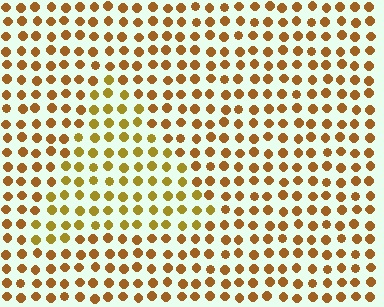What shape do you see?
I see a triangle.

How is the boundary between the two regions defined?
The boundary is defined purely by a slight shift in hue (about 22 degrees). Spacing, size, and orientation are identical on both sides.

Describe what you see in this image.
The image is filled with small brown elements in a uniform arrangement. A triangle-shaped region is visible where the elements are tinted to a slightly different hue, forming a subtle color boundary.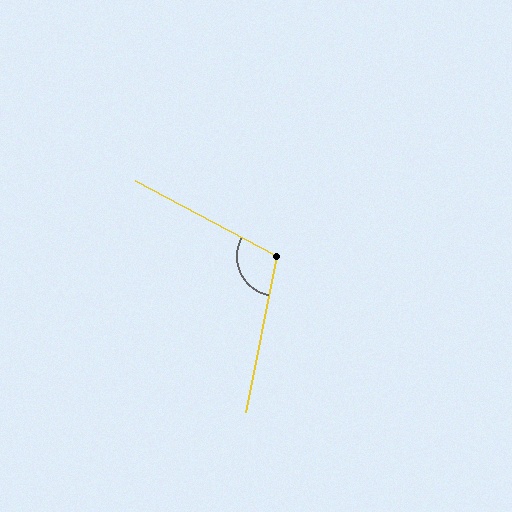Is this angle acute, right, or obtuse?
It is obtuse.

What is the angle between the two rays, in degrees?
Approximately 106 degrees.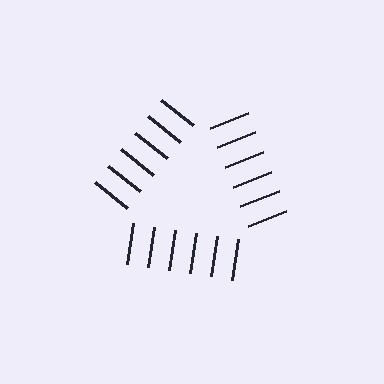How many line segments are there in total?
18 — 6 along each of the 3 edges.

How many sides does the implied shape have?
3 sides — the line-ends trace a triangle.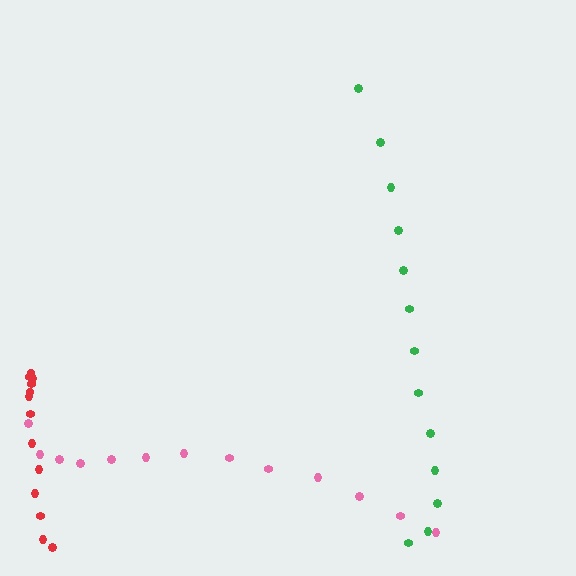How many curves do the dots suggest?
There are 3 distinct paths.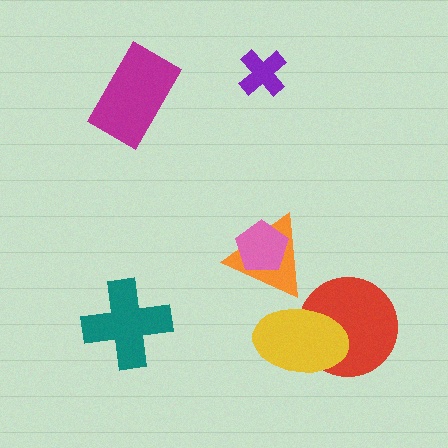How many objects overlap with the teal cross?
0 objects overlap with the teal cross.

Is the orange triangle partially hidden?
Yes, it is partially covered by another shape.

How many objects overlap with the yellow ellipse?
1 object overlaps with the yellow ellipse.